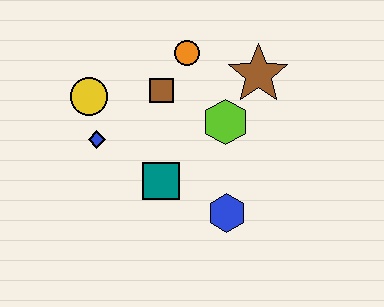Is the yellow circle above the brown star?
No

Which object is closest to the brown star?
The lime hexagon is closest to the brown star.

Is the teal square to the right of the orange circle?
No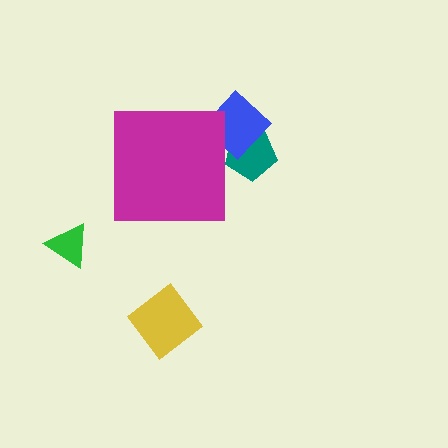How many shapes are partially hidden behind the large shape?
2 shapes are partially hidden.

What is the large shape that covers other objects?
A magenta square.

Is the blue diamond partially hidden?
Yes, the blue diamond is partially hidden behind the magenta square.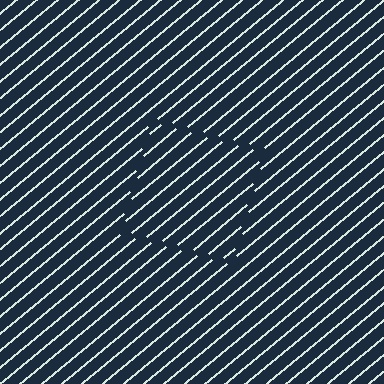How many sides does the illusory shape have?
4 sides — the line-ends trace a square.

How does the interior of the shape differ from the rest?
The interior of the shape contains the same grating, shifted by half a period — the contour is defined by the phase discontinuity where line-ends from the inner and outer gratings abut.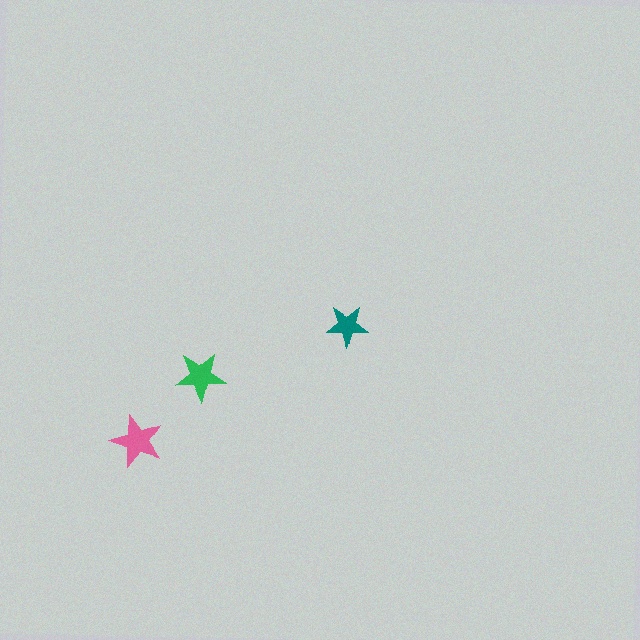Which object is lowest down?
The pink star is bottommost.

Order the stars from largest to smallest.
the pink one, the green one, the teal one.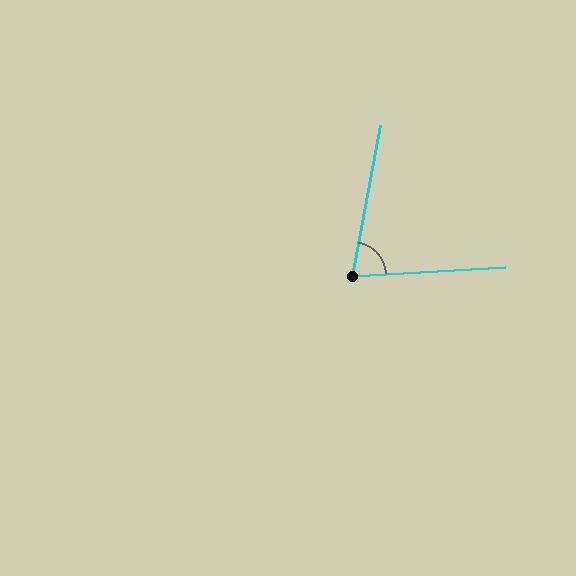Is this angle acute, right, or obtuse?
It is acute.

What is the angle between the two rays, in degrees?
Approximately 76 degrees.